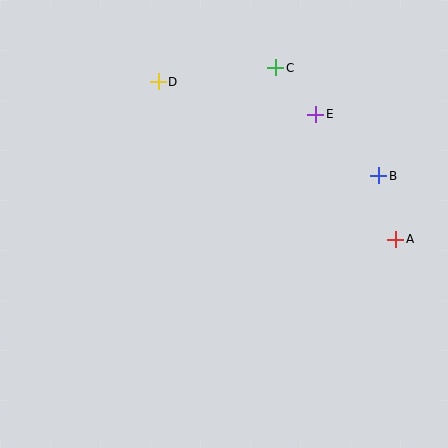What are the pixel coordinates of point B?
Point B is at (379, 176).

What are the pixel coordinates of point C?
Point C is at (276, 68).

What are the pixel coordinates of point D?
Point D is at (158, 82).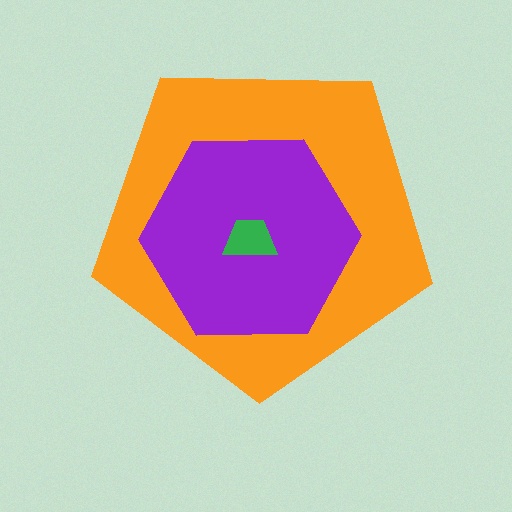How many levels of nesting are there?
3.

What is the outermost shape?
The orange pentagon.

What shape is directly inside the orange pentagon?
The purple hexagon.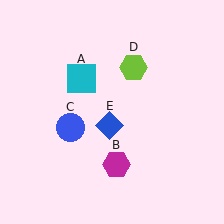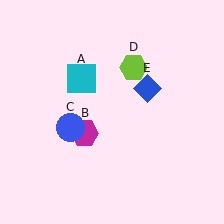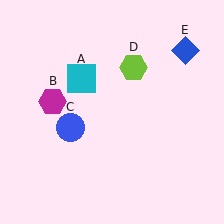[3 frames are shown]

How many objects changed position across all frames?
2 objects changed position: magenta hexagon (object B), blue diamond (object E).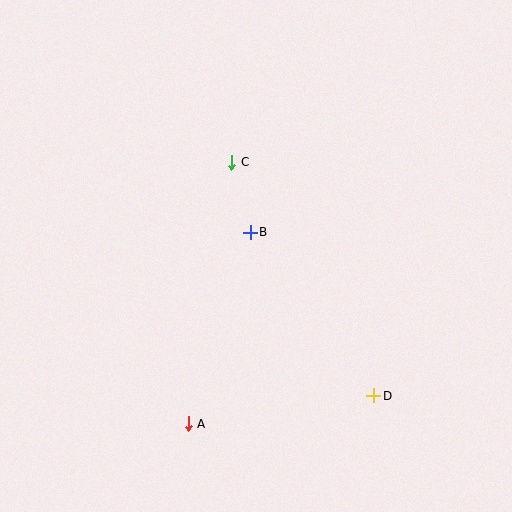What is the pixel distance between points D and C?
The distance between D and C is 273 pixels.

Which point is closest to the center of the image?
Point B at (250, 232) is closest to the center.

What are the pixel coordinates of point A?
Point A is at (188, 424).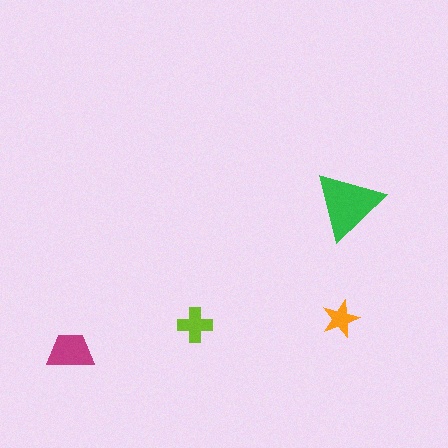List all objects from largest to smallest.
The green triangle, the magenta trapezoid, the lime cross, the orange star.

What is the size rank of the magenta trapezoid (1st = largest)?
2nd.